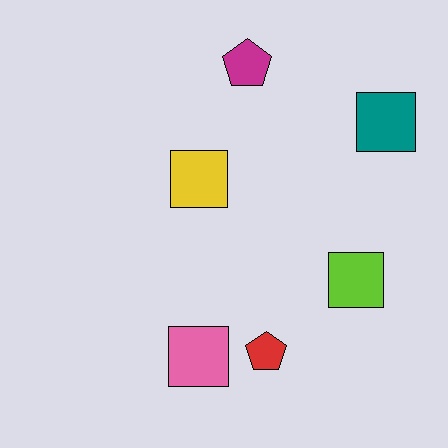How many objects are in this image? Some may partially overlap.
There are 6 objects.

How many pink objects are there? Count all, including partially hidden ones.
There is 1 pink object.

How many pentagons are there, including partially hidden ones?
There are 2 pentagons.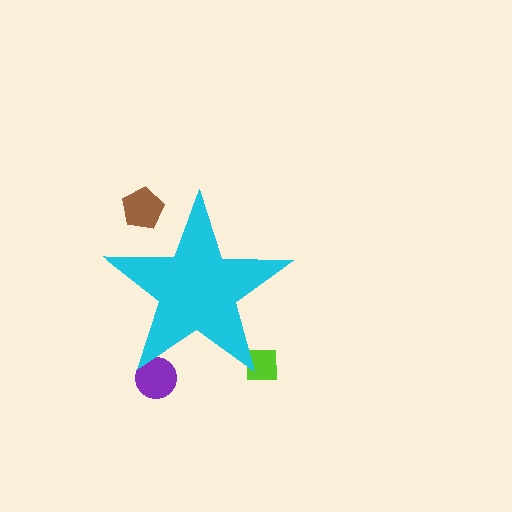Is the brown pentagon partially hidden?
Yes, the brown pentagon is partially hidden behind the cyan star.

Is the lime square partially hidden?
Yes, the lime square is partially hidden behind the cyan star.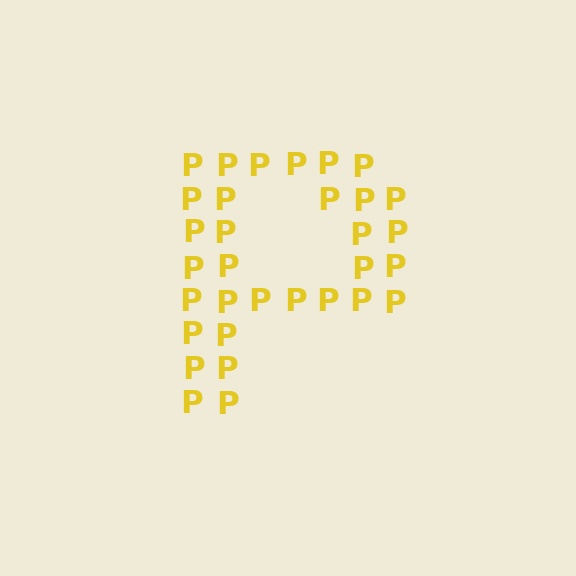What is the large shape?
The large shape is the letter P.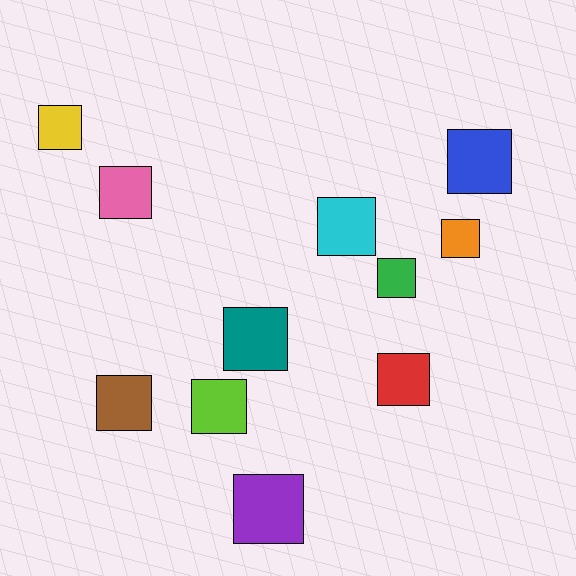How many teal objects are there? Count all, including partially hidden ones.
There is 1 teal object.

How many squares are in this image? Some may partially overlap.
There are 11 squares.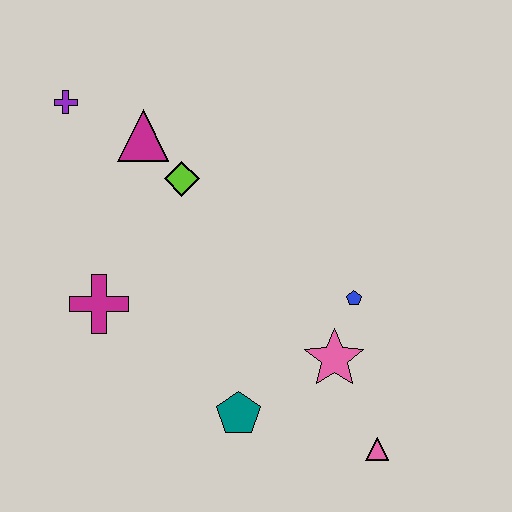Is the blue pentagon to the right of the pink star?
Yes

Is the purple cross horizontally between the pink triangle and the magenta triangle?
No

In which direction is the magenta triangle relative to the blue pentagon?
The magenta triangle is to the left of the blue pentagon.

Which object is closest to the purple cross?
The magenta triangle is closest to the purple cross.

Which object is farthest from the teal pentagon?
The purple cross is farthest from the teal pentagon.